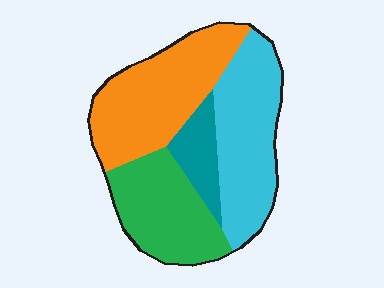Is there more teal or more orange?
Orange.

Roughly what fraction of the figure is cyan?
Cyan covers 31% of the figure.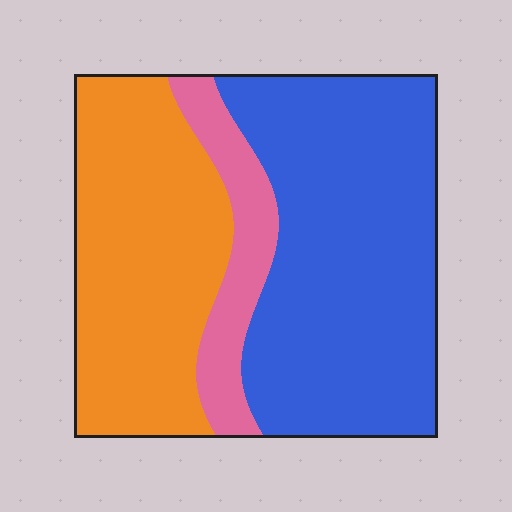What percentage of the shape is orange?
Orange takes up about three eighths (3/8) of the shape.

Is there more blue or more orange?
Blue.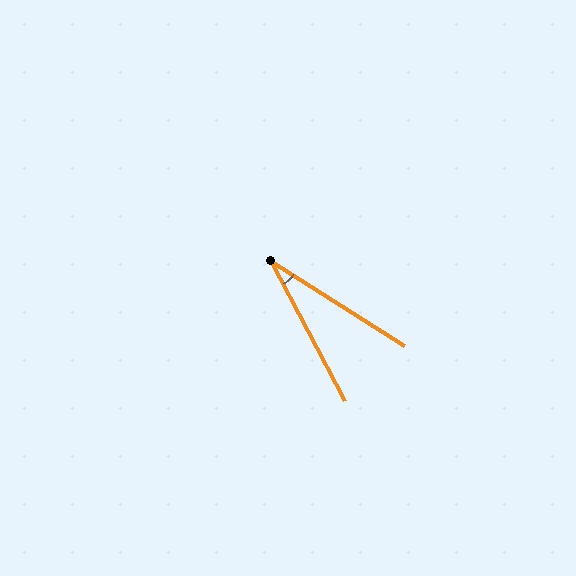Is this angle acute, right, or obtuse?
It is acute.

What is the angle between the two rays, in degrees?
Approximately 30 degrees.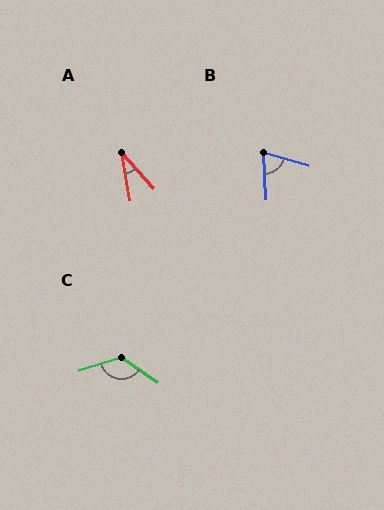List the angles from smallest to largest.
A (32°), B (71°), C (129°).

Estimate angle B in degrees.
Approximately 71 degrees.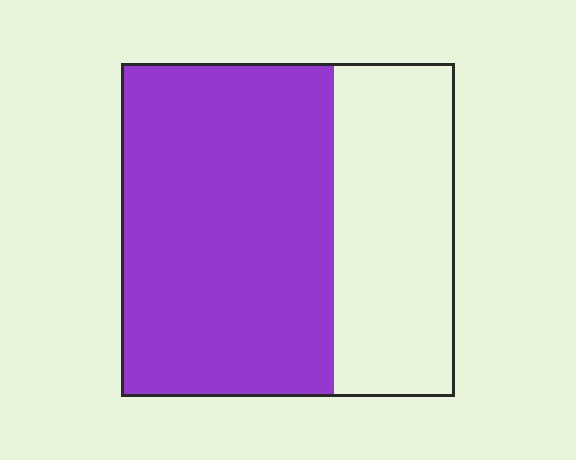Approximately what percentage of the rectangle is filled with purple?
Approximately 65%.